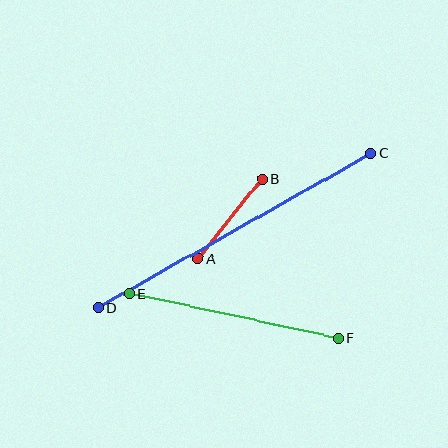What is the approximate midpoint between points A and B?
The midpoint is at approximately (230, 219) pixels.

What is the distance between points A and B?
The distance is approximately 102 pixels.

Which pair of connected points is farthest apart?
Points C and D are farthest apart.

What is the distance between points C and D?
The distance is approximately 313 pixels.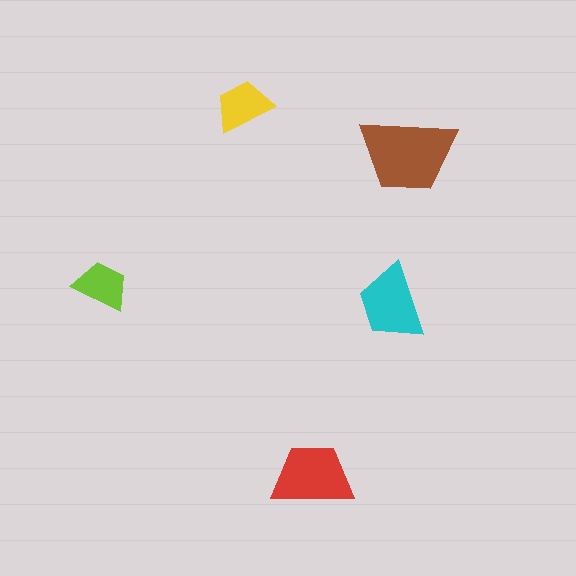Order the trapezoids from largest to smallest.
the brown one, the red one, the cyan one, the yellow one, the lime one.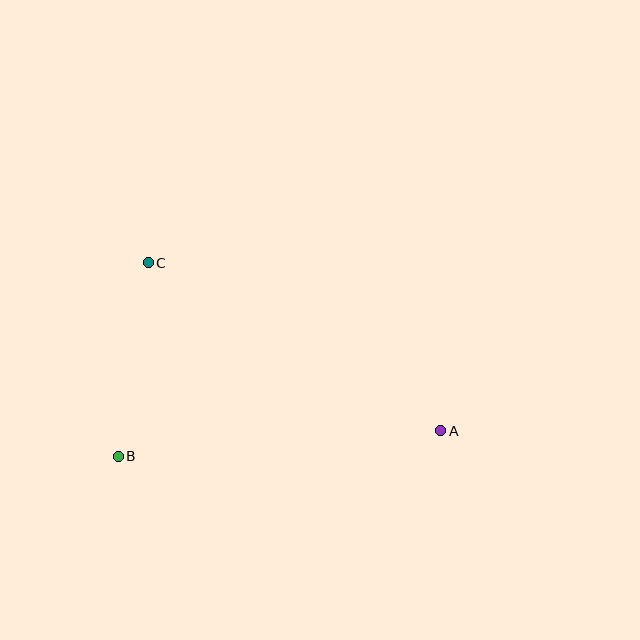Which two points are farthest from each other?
Points A and C are farthest from each other.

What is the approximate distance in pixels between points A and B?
The distance between A and B is approximately 324 pixels.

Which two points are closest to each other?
Points B and C are closest to each other.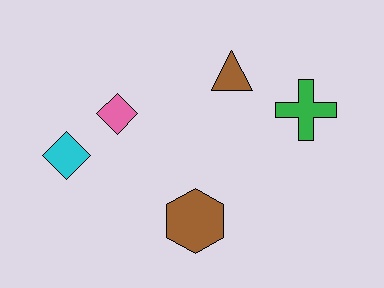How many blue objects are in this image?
There are no blue objects.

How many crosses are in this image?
There is 1 cross.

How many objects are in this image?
There are 5 objects.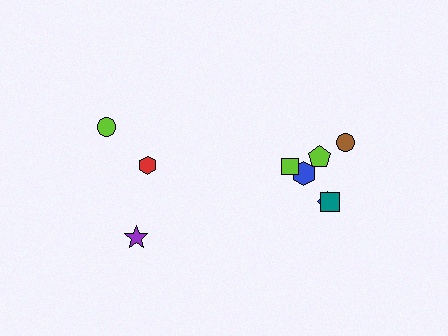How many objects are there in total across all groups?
There are 9 objects.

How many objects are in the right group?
There are 6 objects.